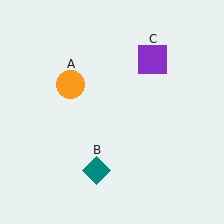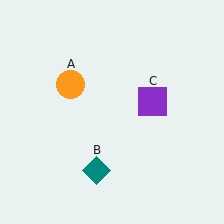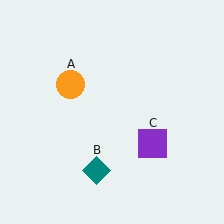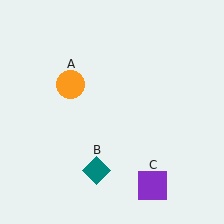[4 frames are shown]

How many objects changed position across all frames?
1 object changed position: purple square (object C).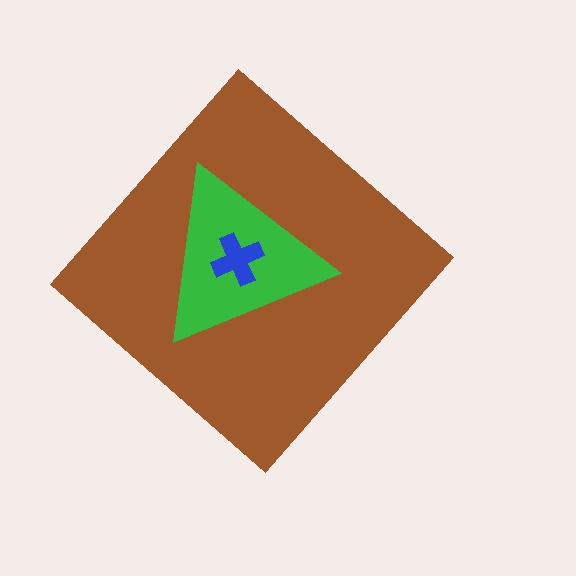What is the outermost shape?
The brown diamond.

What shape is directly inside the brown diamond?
The green triangle.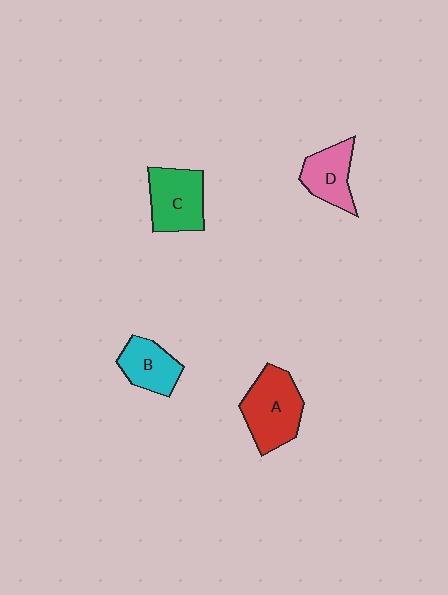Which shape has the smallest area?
Shape B (cyan).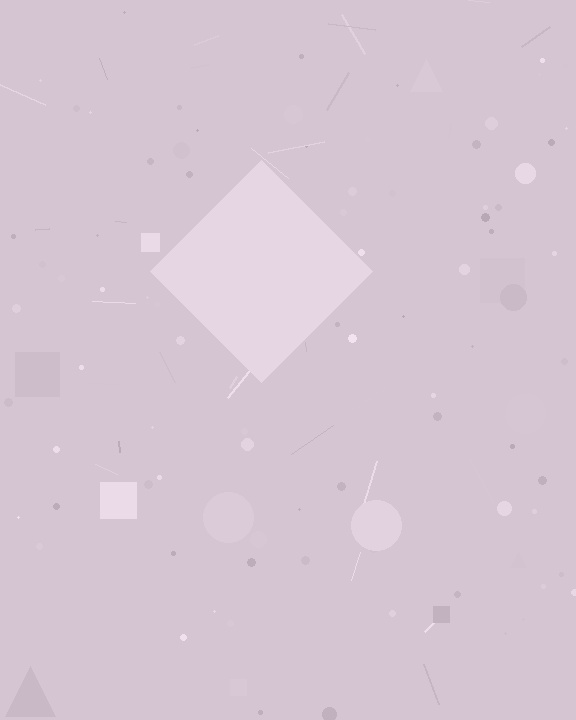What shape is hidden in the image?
A diamond is hidden in the image.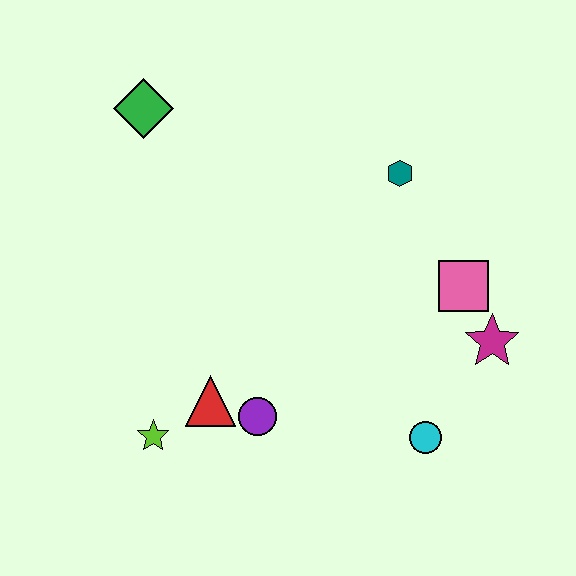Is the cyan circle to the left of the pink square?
Yes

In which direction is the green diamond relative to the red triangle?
The green diamond is above the red triangle.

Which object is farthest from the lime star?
The teal hexagon is farthest from the lime star.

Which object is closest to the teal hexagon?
The pink square is closest to the teal hexagon.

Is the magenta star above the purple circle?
Yes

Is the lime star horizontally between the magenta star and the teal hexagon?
No